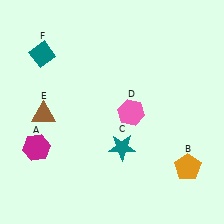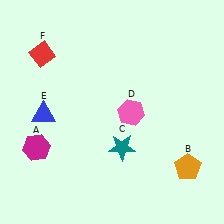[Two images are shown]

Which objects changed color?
E changed from brown to blue. F changed from teal to red.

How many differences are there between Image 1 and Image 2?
There are 2 differences between the two images.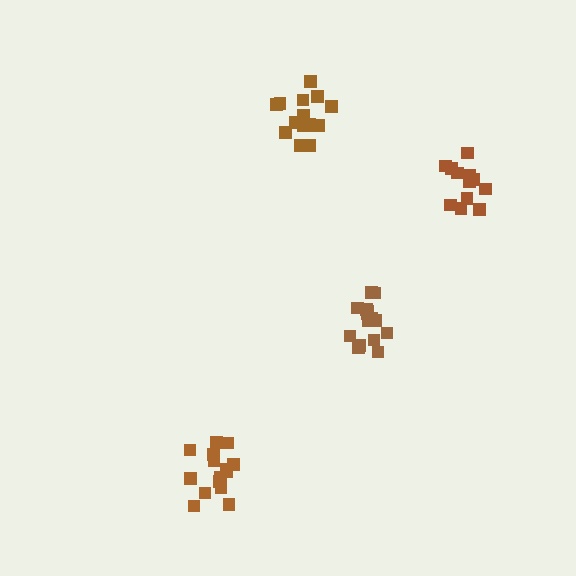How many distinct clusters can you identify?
There are 4 distinct clusters.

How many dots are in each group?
Group 1: 15 dots, Group 2: 15 dots, Group 3: 12 dots, Group 4: 15 dots (57 total).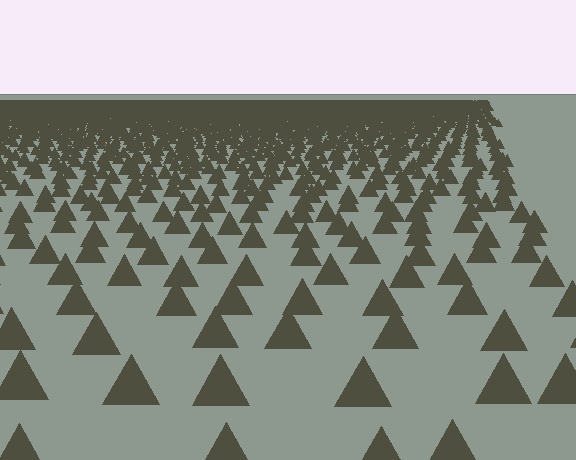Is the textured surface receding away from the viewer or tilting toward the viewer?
The surface is receding away from the viewer. Texture elements get smaller and denser toward the top.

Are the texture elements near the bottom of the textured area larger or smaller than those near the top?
Larger. Near the bottom, elements are closer to the viewer and appear at a bigger on-screen size.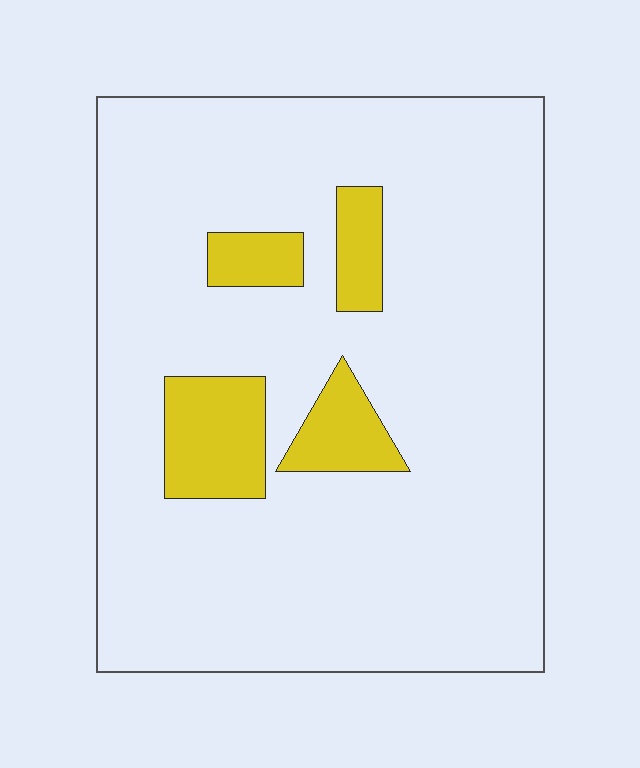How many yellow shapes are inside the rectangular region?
4.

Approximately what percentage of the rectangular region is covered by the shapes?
Approximately 10%.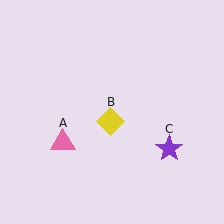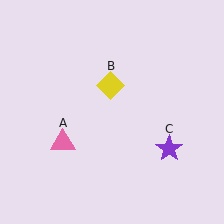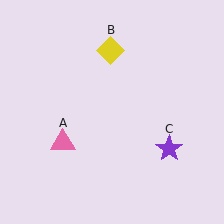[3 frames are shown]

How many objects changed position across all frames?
1 object changed position: yellow diamond (object B).